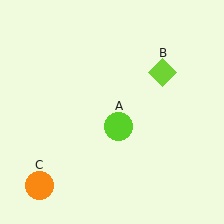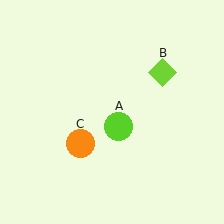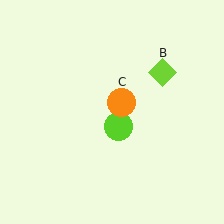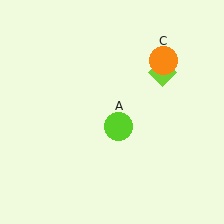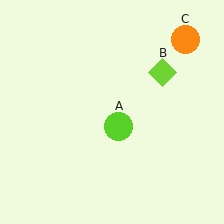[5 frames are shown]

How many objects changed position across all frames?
1 object changed position: orange circle (object C).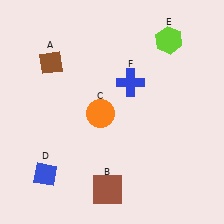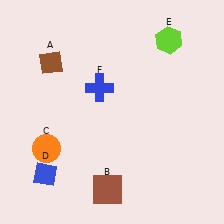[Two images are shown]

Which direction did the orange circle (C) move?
The orange circle (C) moved left.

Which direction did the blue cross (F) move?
The blue cross (F) moved left.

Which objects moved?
The objects that moved are: the orange circle (C), the blue cross (F).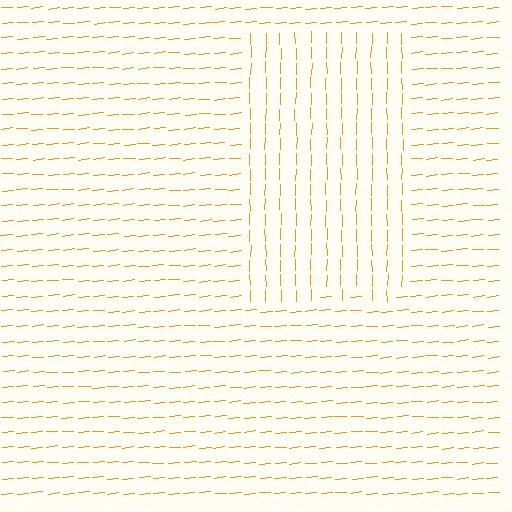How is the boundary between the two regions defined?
The boundary is defined purely by a change in line orientation (approximately 85 degrees difference). All lines are the same color and thickness.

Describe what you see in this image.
The image is filled with small orange line segments. A rectangle region in the image has lines oriented differently from the surrounding lines, creating a visible texture boundary.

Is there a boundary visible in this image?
Yes, there is a texture boundary formed by a change in line orientation.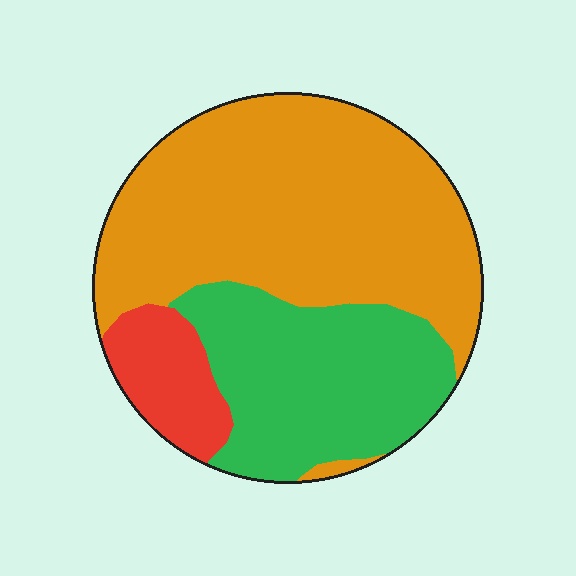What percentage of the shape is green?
Green covers roughly 30% of the shape.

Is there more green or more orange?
Orange.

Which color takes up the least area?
Red, at roughly 10%.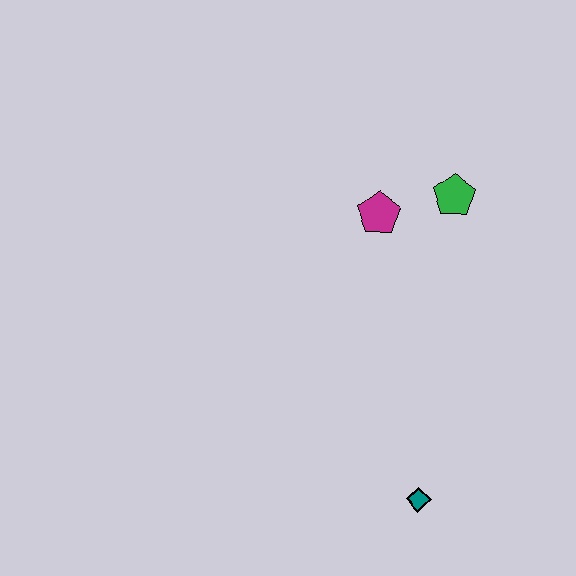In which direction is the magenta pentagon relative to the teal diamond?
The magenta pentagon is above the teal diamond.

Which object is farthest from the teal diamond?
The green pentagon is farthest from the teal diamond.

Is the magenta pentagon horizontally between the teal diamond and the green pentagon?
No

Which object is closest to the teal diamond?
The magenta pentagon is closest to the teal diamond.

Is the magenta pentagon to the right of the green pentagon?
No